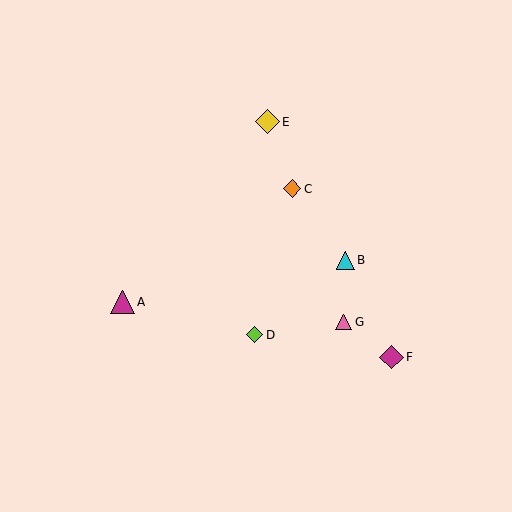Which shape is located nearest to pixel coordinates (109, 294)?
The magenta triangle (labeled A) at (122, 302) is nearest to that location.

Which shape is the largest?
The yellow diamond (labeled E) is the largest.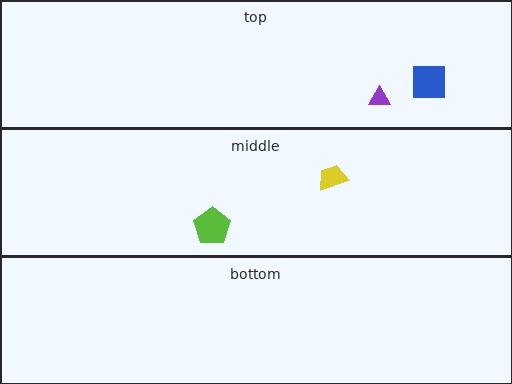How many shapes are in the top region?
2.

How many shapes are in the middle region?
2.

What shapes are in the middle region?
The lime pentagon, the yellow trapezoid.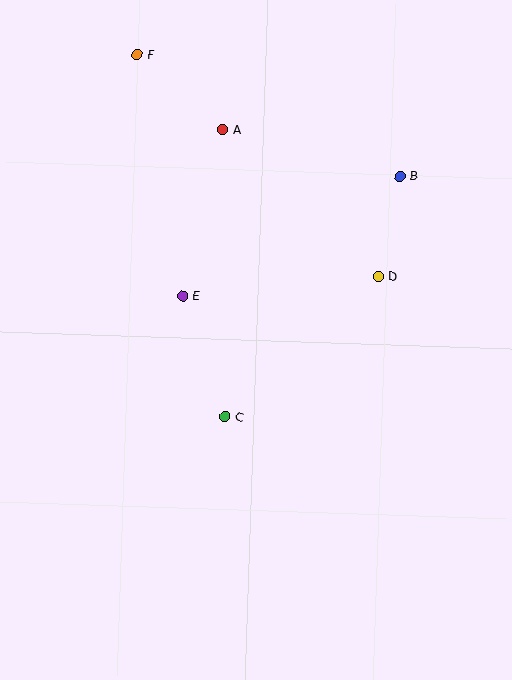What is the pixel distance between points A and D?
The distance between A and D is 214 pixels.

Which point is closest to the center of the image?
Point C at (225, 417) is closest to the center.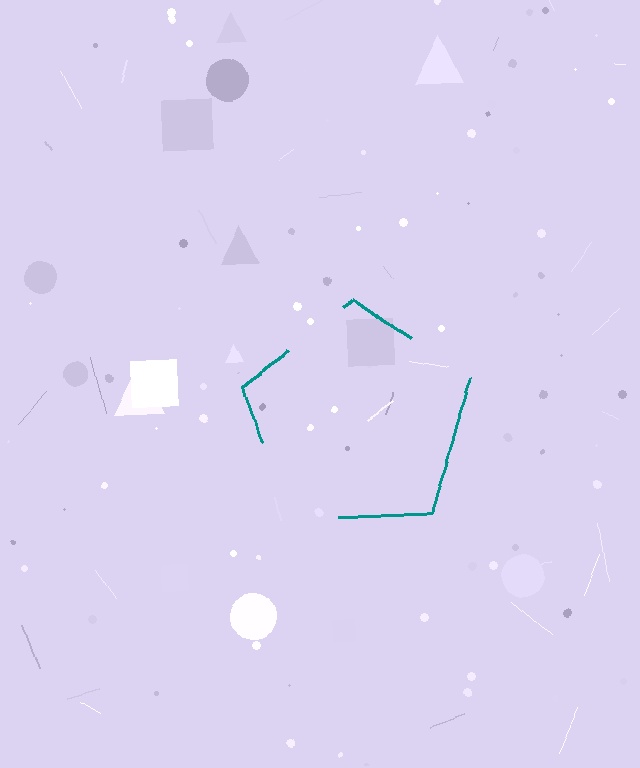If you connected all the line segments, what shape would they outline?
They would outline a pentagon.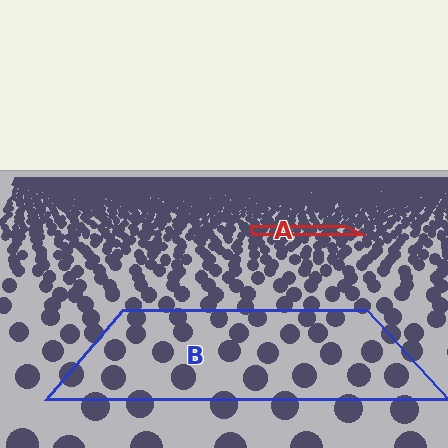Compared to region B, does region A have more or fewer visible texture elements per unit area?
Region A has more texture elements per unit area — they are packed more densely because it is farther away.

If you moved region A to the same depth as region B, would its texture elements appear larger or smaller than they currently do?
They would appear larger. At a closer depth, the same texture elements are projected at a bigger on-screen size.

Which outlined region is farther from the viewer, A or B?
Region A is farther from the viewer — the texture elements inside it appear smaller and more densely packed.